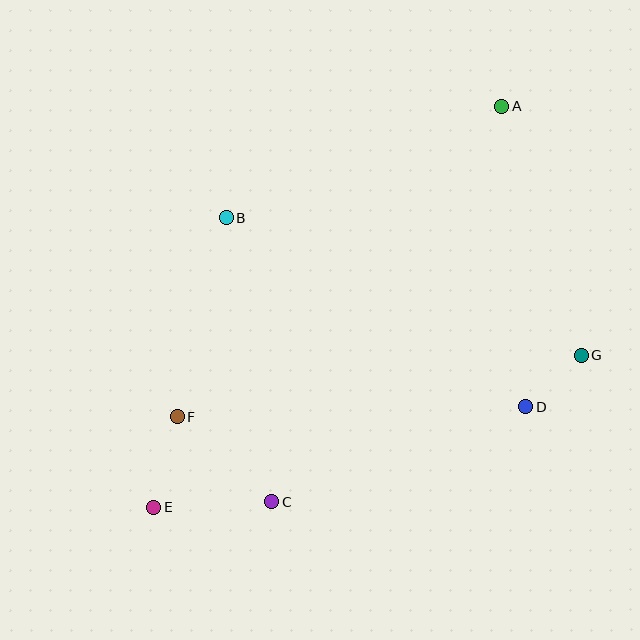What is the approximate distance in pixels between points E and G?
The distance between E and G is approximately 454 pixels.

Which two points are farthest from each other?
Points A and E are farthest from each other.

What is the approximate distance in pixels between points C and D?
The distance between C and D is approximately 271 pixels.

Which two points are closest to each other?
Points D and G are closest to each other.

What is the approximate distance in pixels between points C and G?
The distance between C and G is approximately 342 pixels.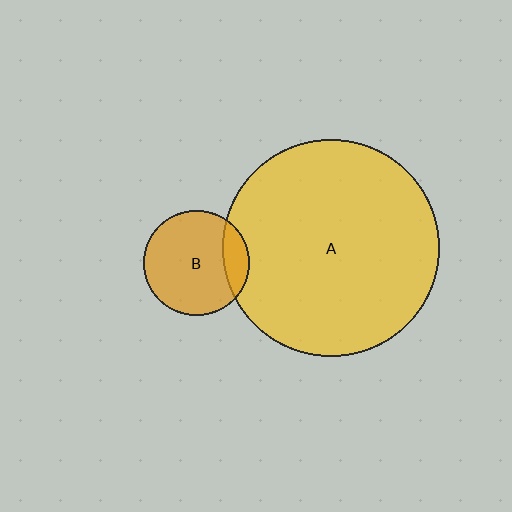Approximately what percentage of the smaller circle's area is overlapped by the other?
Approximately 15%.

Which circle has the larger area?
Circle A (yellow).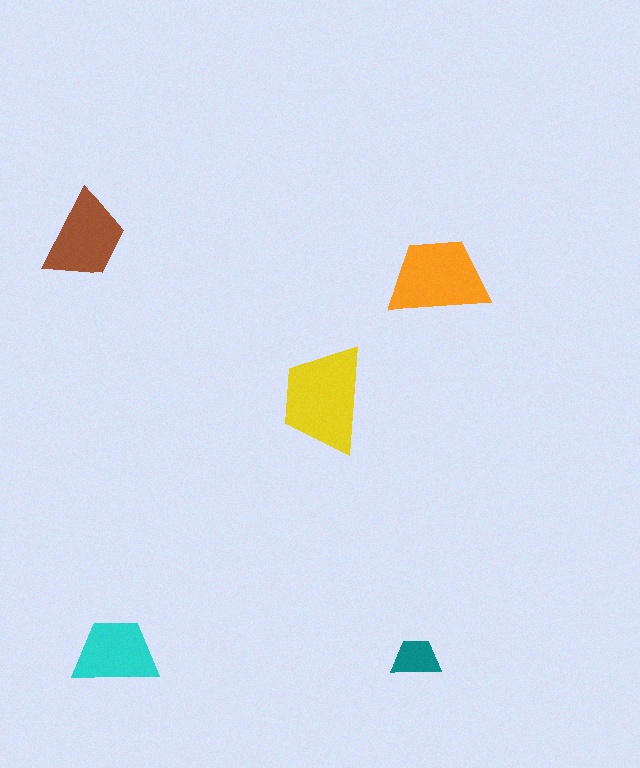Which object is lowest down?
The teal trapezoid is bottommost.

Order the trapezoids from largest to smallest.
the yellow one, the orange one, the brown one, the cyan one, the teal one.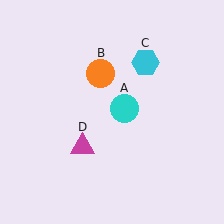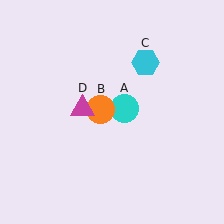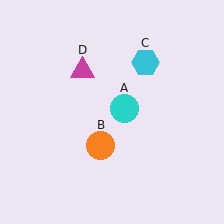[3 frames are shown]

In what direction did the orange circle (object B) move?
The orange circle (object B) moved down.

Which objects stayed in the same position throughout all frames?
Cyan circle (object A) and cyan hexagon (object C) remained stationary.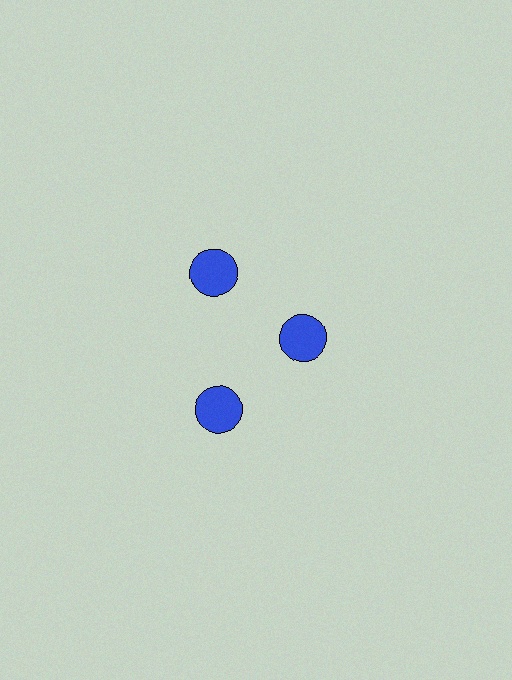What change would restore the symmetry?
The symmetry would be restored by moving it outward, back onto the ring so that all 3 circles sit at equal angles and equal distance from the center.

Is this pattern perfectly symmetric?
No. The 3 blue circles are arranged in a ring, but one element near the 3 o'clock position is pulled inward toward the center, breaking the 3-fold rotational symmetry.